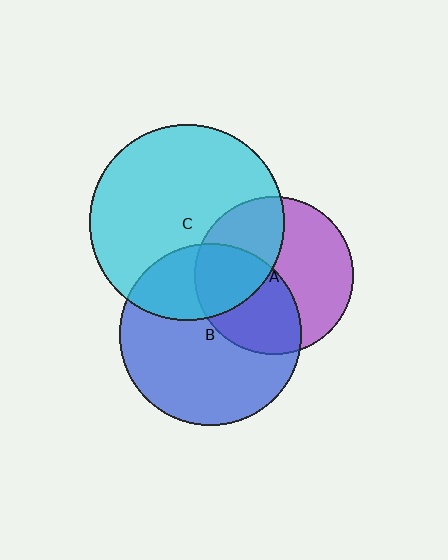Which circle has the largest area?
Circle C (cyan).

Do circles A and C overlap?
Yes.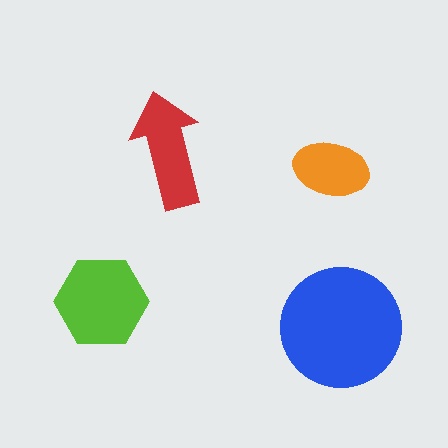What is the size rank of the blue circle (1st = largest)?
1st.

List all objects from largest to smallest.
The blue circle, the lime hexagon, the red arrow, the orange ellipse.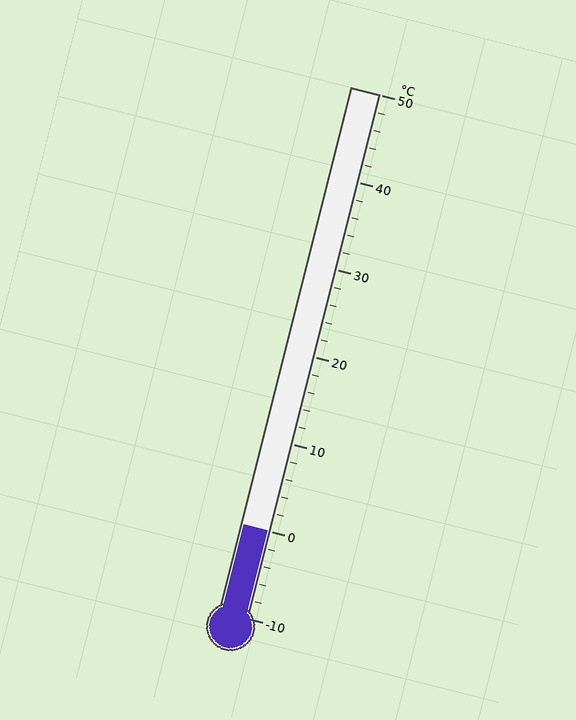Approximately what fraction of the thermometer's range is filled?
The thermometer is filled to approximately 15% of its range.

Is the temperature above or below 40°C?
The temperature is below 40°C.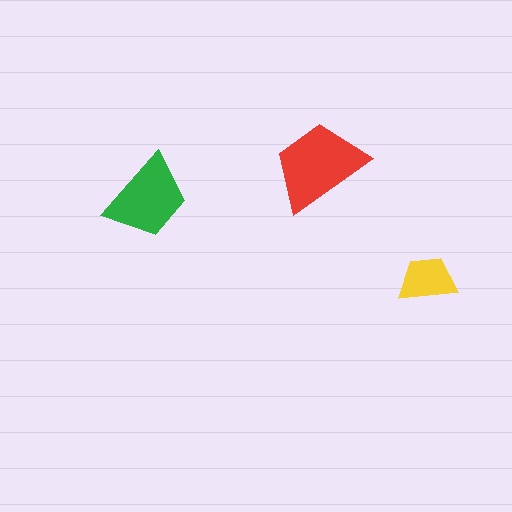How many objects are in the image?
There are 3 objects in the image.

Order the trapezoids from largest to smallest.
the red one, the green one, the yellow one.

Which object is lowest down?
The yellow trapezoid is bottommost.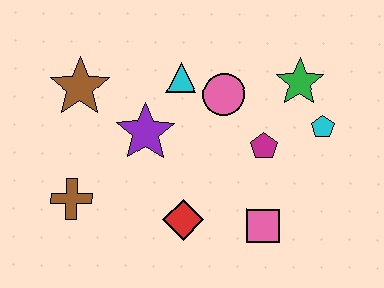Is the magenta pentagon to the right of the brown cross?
Yes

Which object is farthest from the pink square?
The brown star is farthest from the pink square.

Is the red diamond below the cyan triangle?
Yes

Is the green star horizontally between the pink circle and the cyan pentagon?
Yes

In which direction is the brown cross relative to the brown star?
The brown cross is below the brown star.